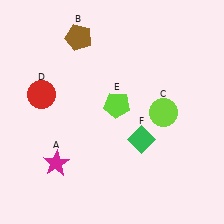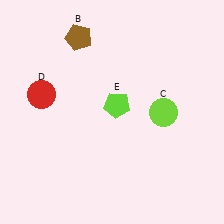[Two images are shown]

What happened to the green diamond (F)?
The green diamond (F) was removed in Image 2. It was in the bottom-right area of Image 1.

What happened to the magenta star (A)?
The magenta star (A) was removed in Image 2. It was in the bottom-left area of Image 1.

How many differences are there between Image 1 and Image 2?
There are 2 differences between the two images.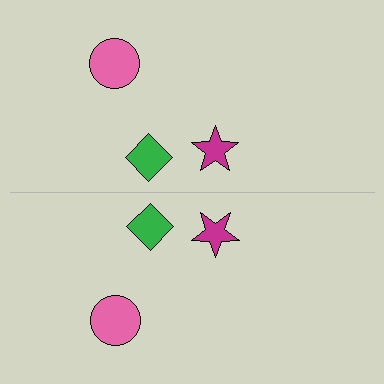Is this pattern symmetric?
Yes, this pattern has bilateral (reflection) symmetry.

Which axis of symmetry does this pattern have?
The pattern has a horizontal axis of symmetry running through the center of the image.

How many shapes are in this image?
There are 6 shapes in this image.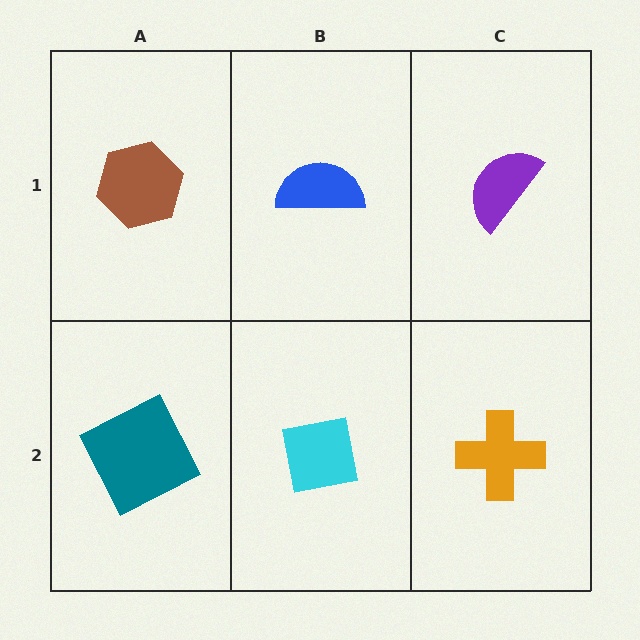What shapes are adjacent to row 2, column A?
A brown hexagon (row 1, column A), a cyan square (row 2, column B).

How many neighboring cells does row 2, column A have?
2.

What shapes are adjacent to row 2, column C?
A purple semicircle (row 1, column C), a cyan square (row 2, column B).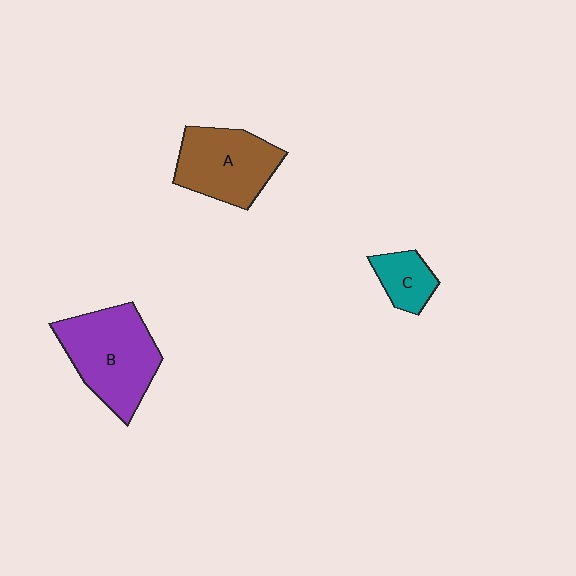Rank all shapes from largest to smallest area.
From largest to smallest: B (purple), A (brown), C (teal).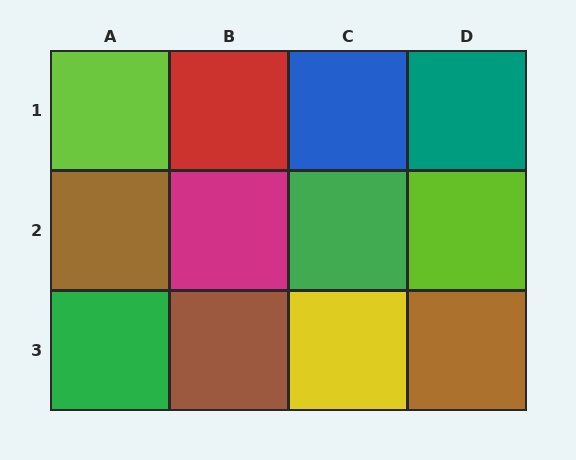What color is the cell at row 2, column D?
Lime.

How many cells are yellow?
1 cell is yellow.